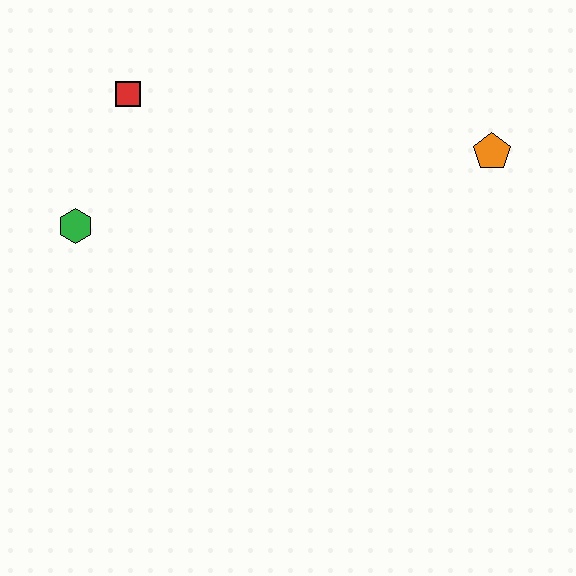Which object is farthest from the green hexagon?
The orange pentagon is farthest from the green hexagon.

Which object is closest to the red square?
The green hexagon is closest to the red square.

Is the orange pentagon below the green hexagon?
No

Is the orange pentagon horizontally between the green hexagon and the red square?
No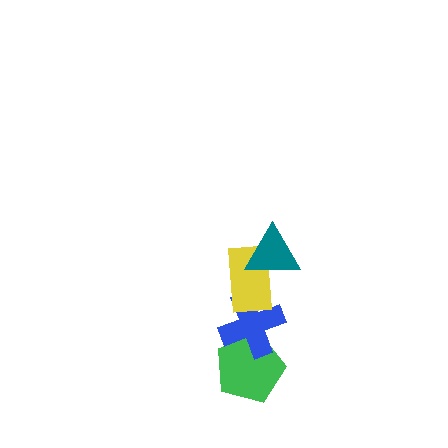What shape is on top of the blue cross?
The yellow rectangle is on top of the blue cross.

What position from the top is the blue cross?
The blue cross is 3rd from the top.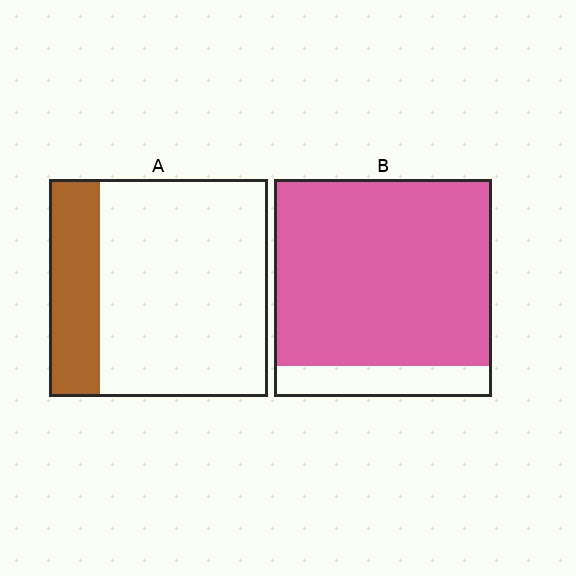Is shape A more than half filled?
No.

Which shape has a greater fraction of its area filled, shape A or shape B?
Shape B.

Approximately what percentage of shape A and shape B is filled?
A is approximately 25% and B is approximately 85%.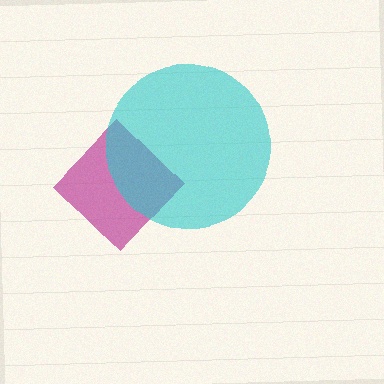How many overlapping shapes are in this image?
There are 2 overlapping shapes in the image.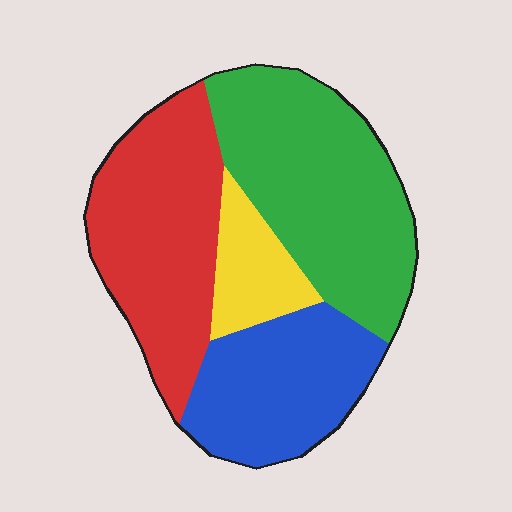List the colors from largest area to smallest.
From largest to smallest: green, red, blue, yellow.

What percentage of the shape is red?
Red covers 31% of the shape.